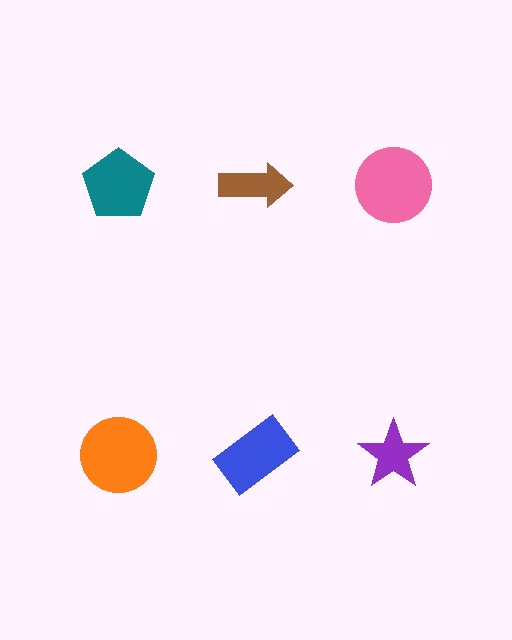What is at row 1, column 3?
A pink circle.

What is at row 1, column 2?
A brown arrow.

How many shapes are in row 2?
3 shapes.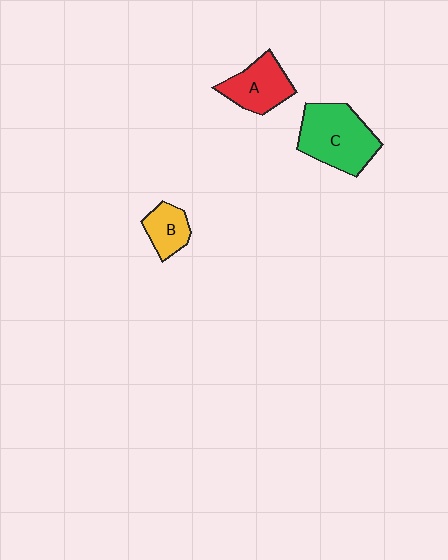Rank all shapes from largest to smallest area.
From largest to smallest: C (green), A (red), B (yellow).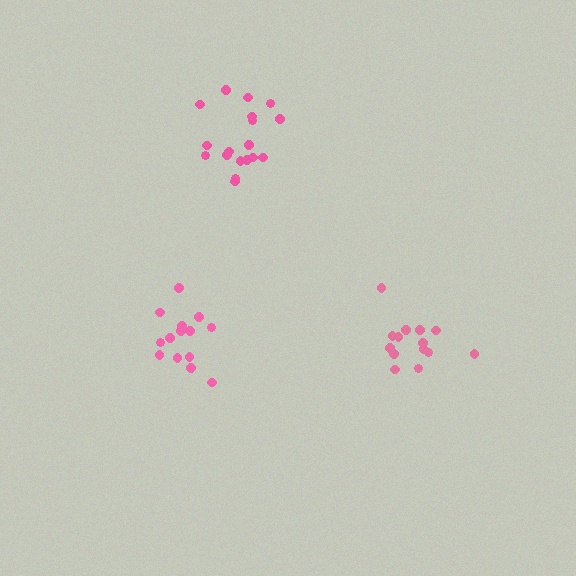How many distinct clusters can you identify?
There are 3 distinct clusters.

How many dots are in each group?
Group 1: 14 dots, Group 2: 18 dots, Group 3: 14 dots (46 total).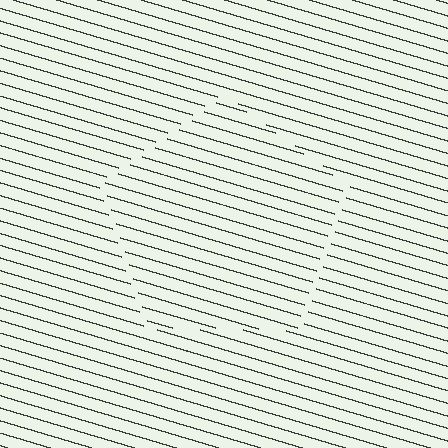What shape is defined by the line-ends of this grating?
An illusory pentagon. The interior of the shape contains the same grating, shifted by half a period — the contour is defined by the phase discontinuity where line-ends from the inner and outer gratings abut.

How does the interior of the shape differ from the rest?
The interior of the shape contains the same grating, shifted by half a period — the contour is defined by the phase discontinuity where line-ends from the inner and outer gratings abut.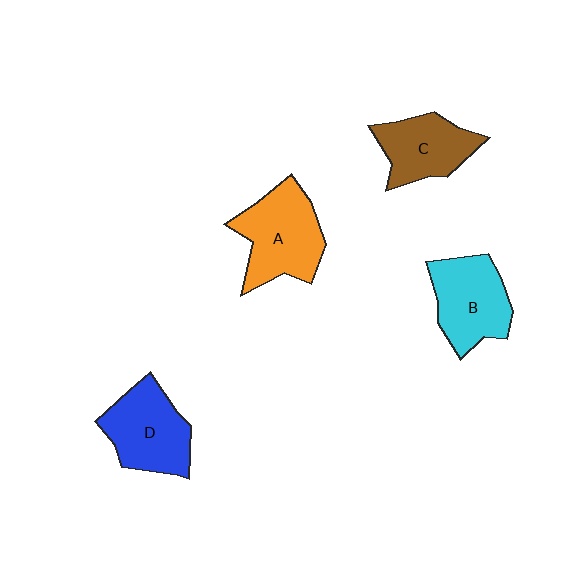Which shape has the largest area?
Shape A (orange).